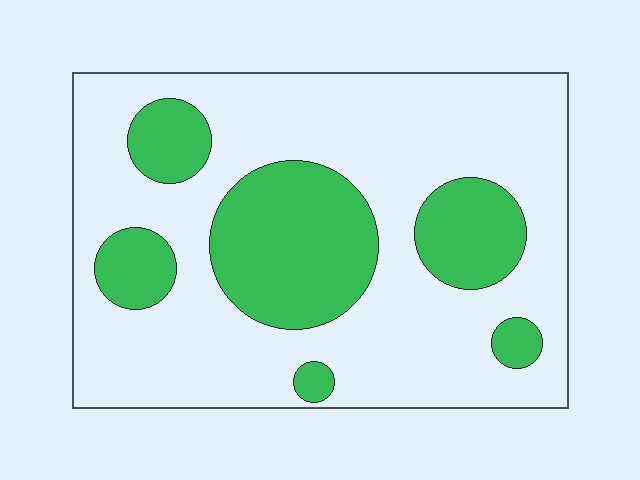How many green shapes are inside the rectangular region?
6.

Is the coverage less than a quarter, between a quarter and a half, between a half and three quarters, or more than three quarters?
Between a quarter and a half.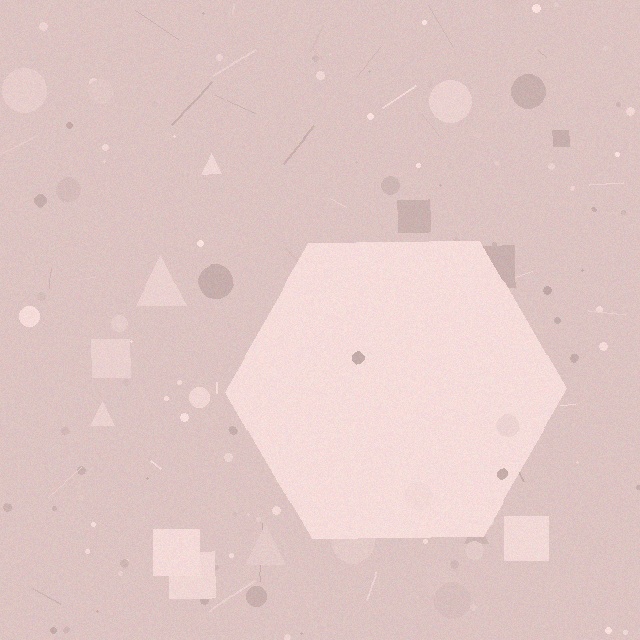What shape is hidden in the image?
A hexagon is hidden in the image.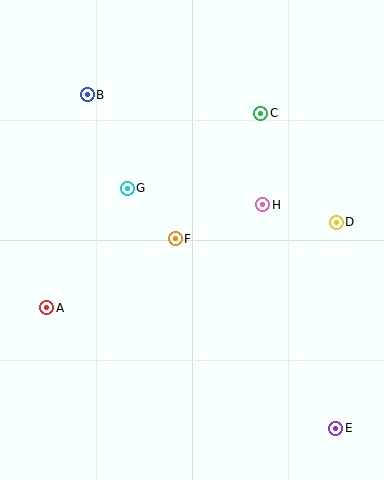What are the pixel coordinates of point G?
Point G is at (127, 188).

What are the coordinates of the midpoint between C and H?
The midpoint between C and H is at (262, 159).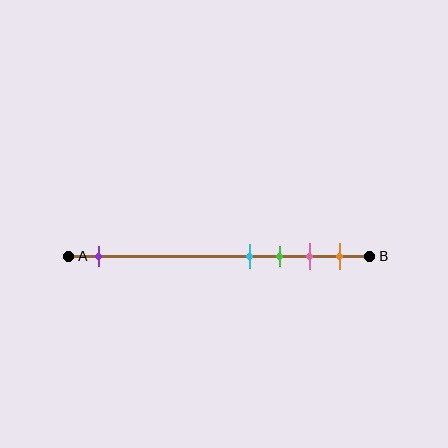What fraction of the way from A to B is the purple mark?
The purple mark is approximately 10% (0.1) of the way from A to B.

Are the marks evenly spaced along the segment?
No, the marks are not evenly spaced.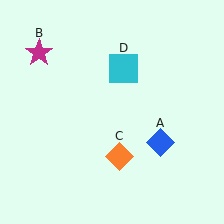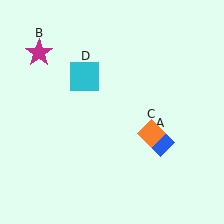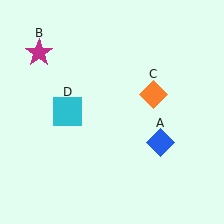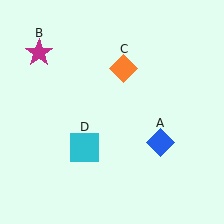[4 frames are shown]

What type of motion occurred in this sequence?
The orange diamond (object C), cyan square (object D) rotated counterclockwise around the center of the scene.